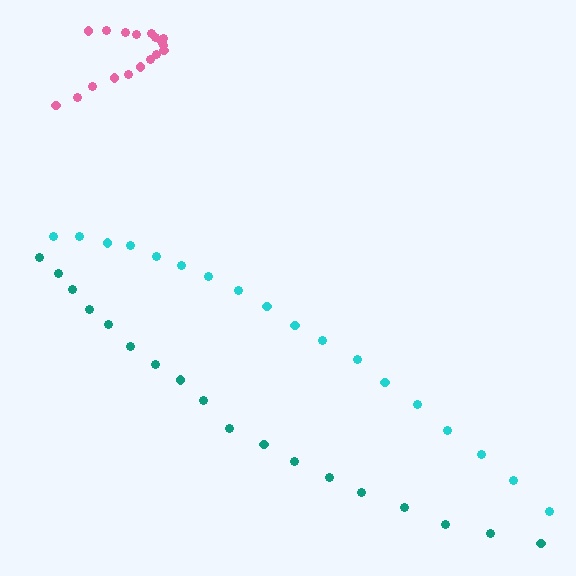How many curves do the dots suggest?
There are 3 distinct paths.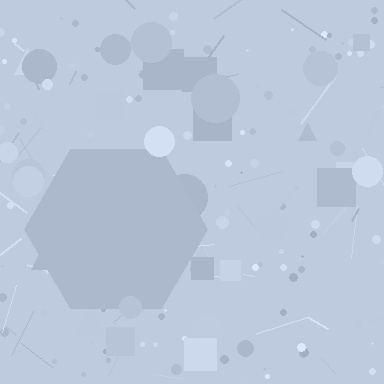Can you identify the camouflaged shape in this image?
The camouflaged shape is a hexagon.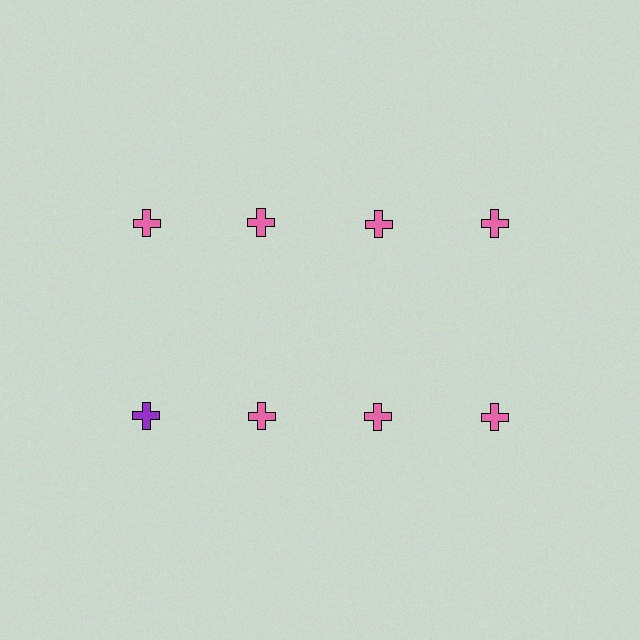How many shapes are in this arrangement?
There are 8 shapes arranged in a grid pattern.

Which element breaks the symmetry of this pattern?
The purple cross in the second row, leftmost column breaks the symmetry. All other shapes are pink crosses.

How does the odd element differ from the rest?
It has a different color: purple instead of pink.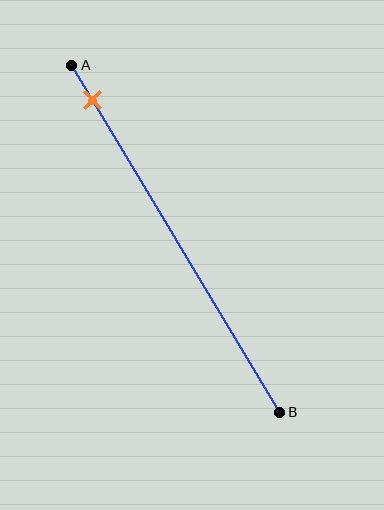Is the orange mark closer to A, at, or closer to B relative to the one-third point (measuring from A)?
The orange mark is closer to point A than the one-third point of segment AB.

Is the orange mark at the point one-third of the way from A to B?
No, the mark is at about 10% from A, not at the 33% one-third point.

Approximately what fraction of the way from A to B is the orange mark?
The orange mark is approximately 10% of the way from A to B.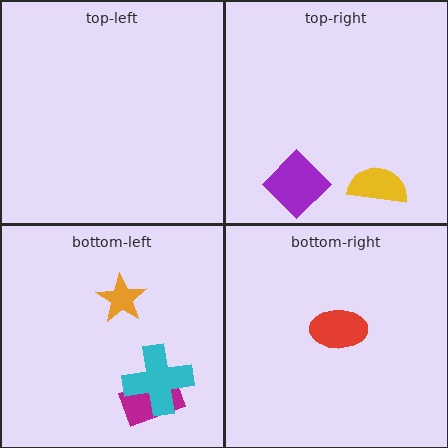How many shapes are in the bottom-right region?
1.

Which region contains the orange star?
The bottom-left region.